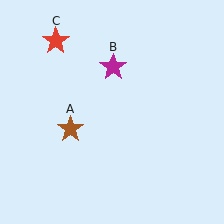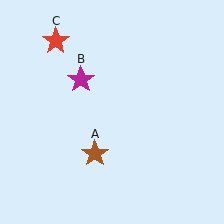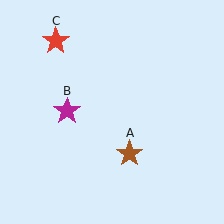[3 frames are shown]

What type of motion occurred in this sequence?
The brown star (object A), magenta star (object B) rotated counterclockwise around the center of the scene.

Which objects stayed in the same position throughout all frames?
Red star (object C) remained stationary.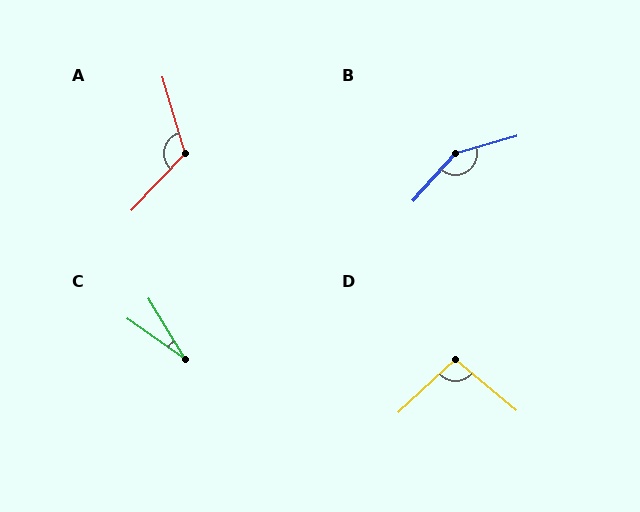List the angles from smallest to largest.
C (23°), D (97°), A (120°), B (148°).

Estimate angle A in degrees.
Approximately 120 degrees.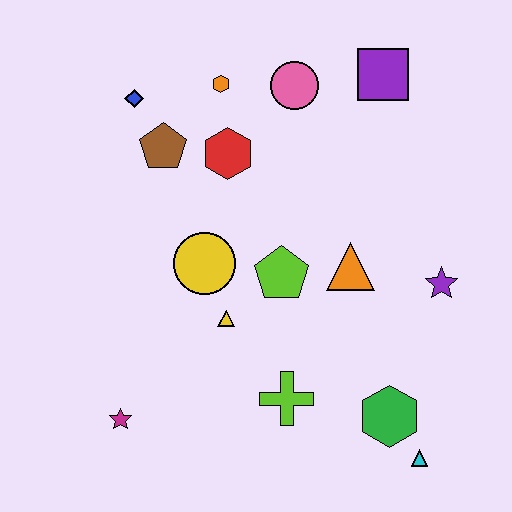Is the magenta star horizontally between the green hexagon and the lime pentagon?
No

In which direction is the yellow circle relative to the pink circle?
The yellow circle is below the pink circle.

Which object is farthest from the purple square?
The magenta star is farthest from the purple square.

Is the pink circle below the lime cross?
No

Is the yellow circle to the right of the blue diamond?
Yes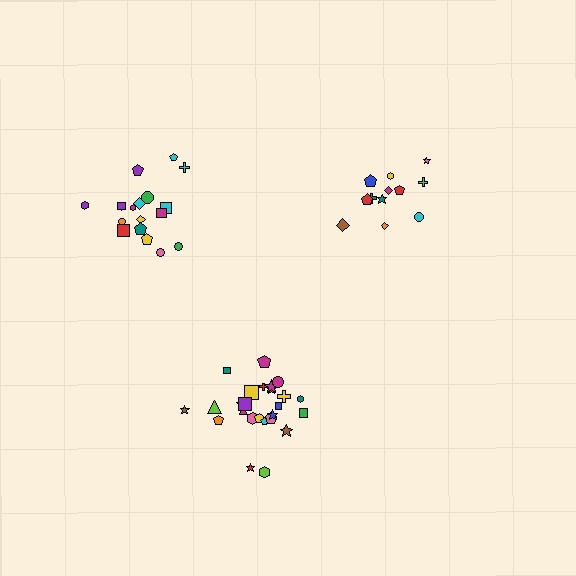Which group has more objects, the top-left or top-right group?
The top-left group.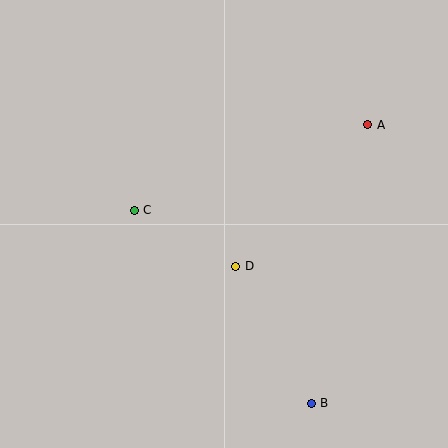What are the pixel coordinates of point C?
Point C is at (134, 210).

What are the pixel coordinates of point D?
Point D is at (236, 266).